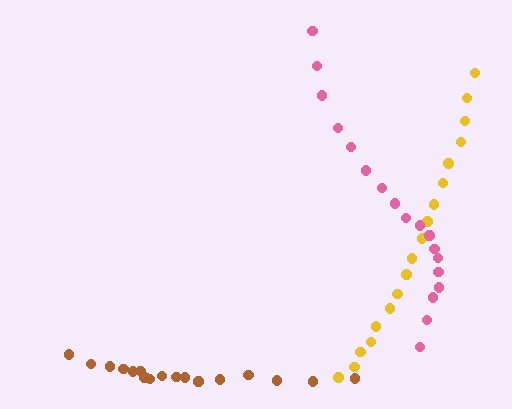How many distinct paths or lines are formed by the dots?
There are 3 distinct paths.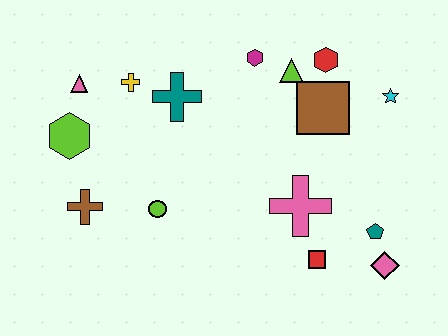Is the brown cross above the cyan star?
No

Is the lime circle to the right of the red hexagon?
No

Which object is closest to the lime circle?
The brown cross is closest to the lime circle.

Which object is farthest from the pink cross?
The pink triangle is farthest from the pink cross.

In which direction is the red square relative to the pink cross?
The red square is below the pink cross.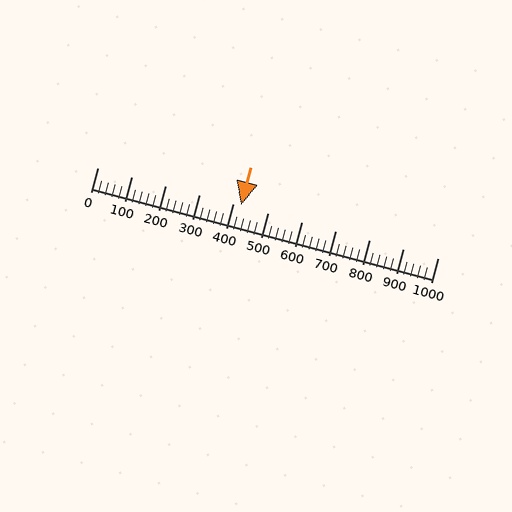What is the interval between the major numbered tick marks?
The major tick marks are spaced 100 units apart.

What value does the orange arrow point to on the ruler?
The orange arrow points to approximately 422.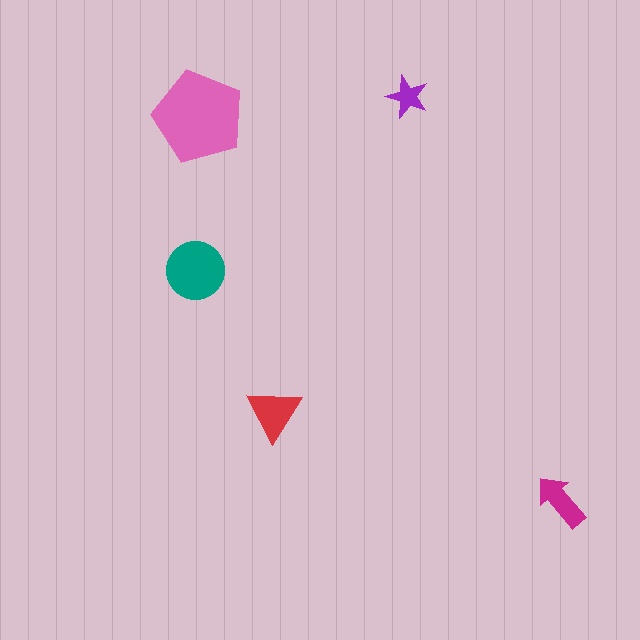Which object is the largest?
The pink pentagon.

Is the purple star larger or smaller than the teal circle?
Smaller.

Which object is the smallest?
The purple star.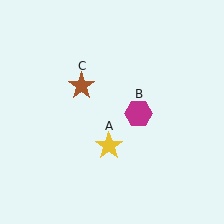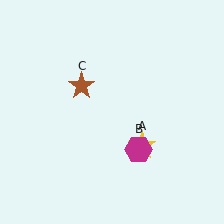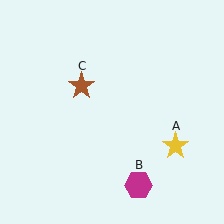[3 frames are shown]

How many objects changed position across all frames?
2 objects changed position: yellow star (object A), magenta hexagon (object B).